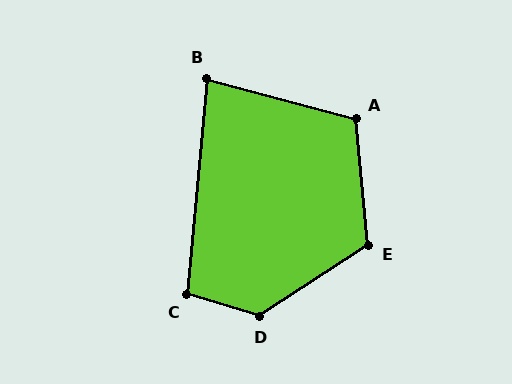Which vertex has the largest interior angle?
D, at approximately 131 degrees.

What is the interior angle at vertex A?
Approximately 110 degrees (obtuse).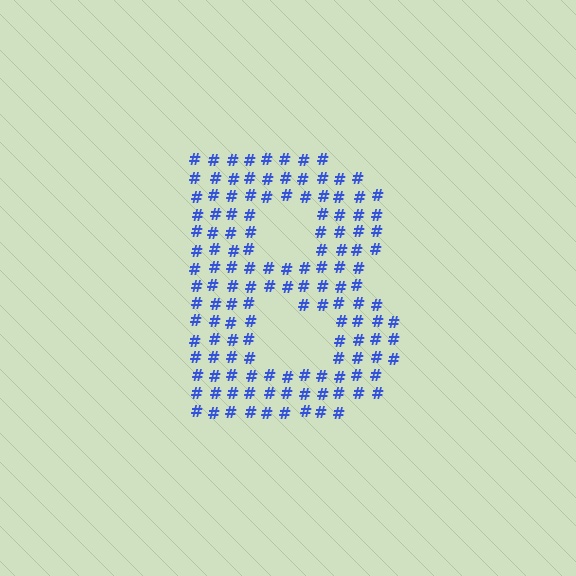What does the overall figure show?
The overall figure shows the letter B.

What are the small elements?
The small elements are hash symbols.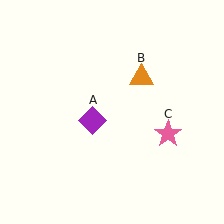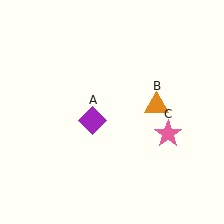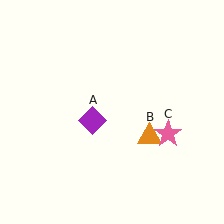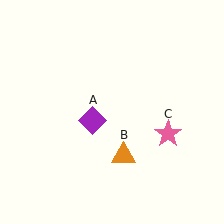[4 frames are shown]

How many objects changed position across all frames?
1 object changed position: orange triangle (object B).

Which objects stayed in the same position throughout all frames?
Purple diamond (object A) and pink star (object C) remained stationary.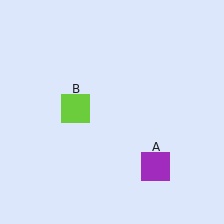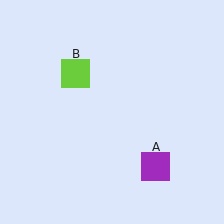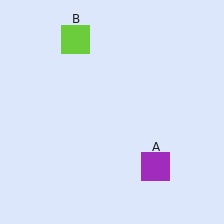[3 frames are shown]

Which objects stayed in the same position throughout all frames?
Purple square (object A) remained stationary.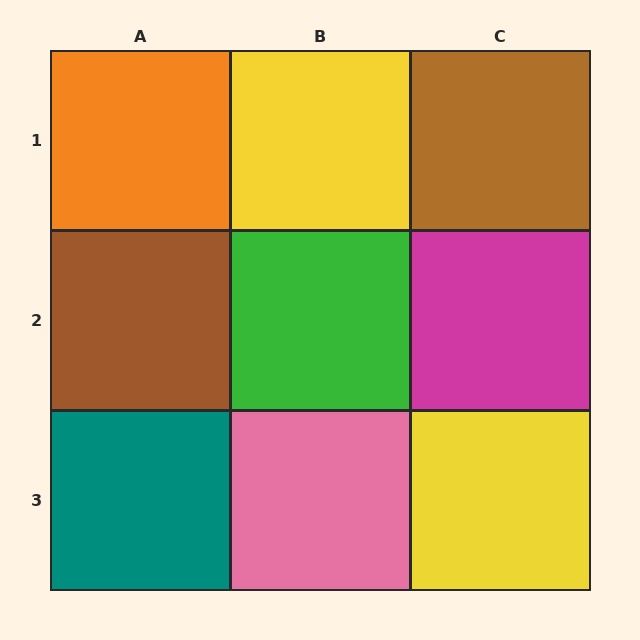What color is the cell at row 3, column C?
Yellow.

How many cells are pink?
1 cell is pink.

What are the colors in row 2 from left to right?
Brown, green, magenta.